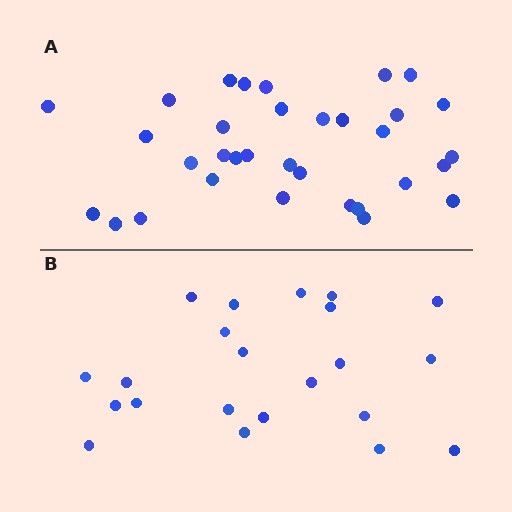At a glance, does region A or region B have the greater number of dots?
Region A (the top region) has more dots.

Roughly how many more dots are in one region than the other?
Region A has roughly 12 or so more dots than region B.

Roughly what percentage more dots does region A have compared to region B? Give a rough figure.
About 50% more.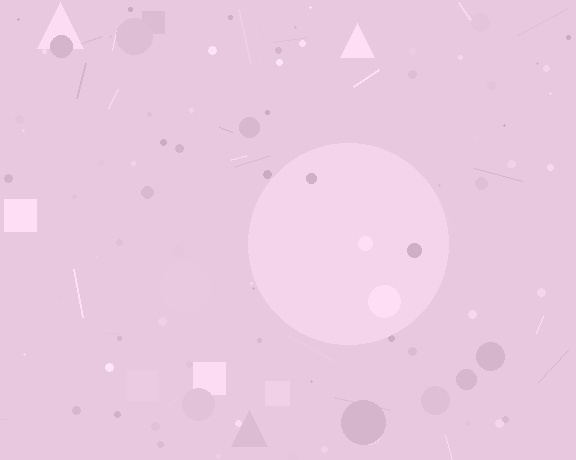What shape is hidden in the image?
A circle is hidden in the image.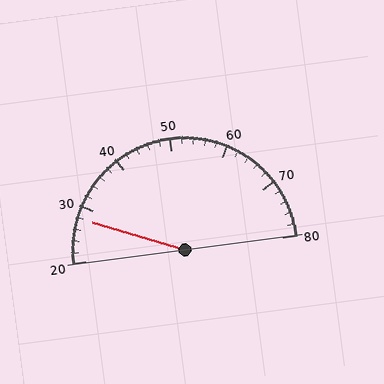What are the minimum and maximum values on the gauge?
The gauge ranges from 20 to 80.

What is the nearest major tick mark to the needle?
The nearest major tick mark is 30.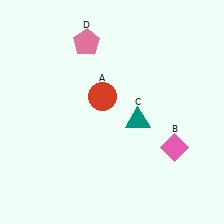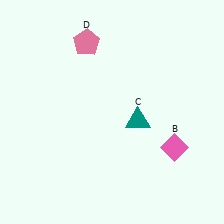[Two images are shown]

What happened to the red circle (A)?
The red circle (A) was removed in Image 2. It was in the top-left area of Image 1.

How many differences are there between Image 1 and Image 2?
There is 1 difference between the two images.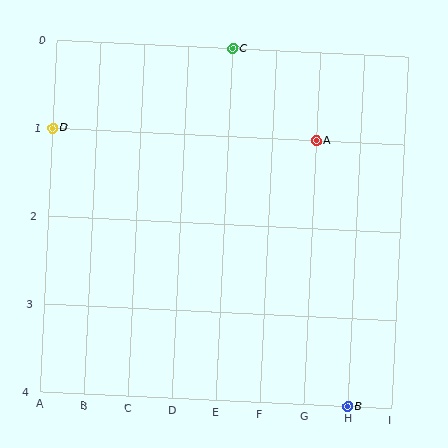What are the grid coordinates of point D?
Point D is at grid coordinates (A, 1).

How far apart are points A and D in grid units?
Points A and D are 6 columns apart.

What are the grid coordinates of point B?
Point B is at grid coordinates (H, 4).